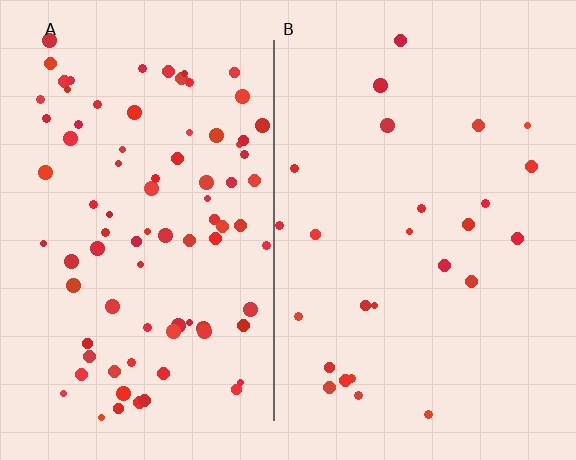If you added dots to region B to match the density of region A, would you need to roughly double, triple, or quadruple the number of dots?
Approximately triple.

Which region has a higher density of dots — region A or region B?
A (the left).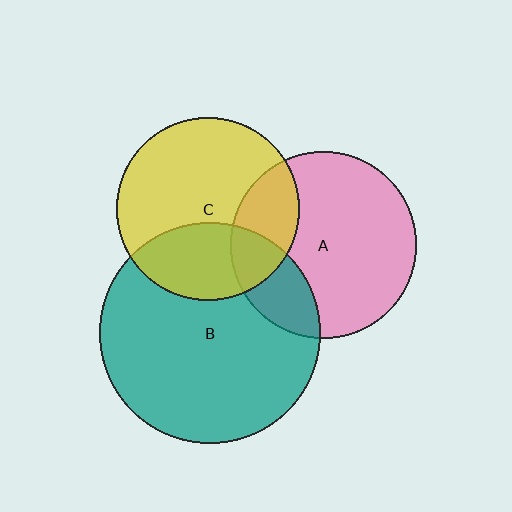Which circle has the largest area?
Circle B (teal).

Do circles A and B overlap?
Yes.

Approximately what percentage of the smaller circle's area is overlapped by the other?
Approximately 20%.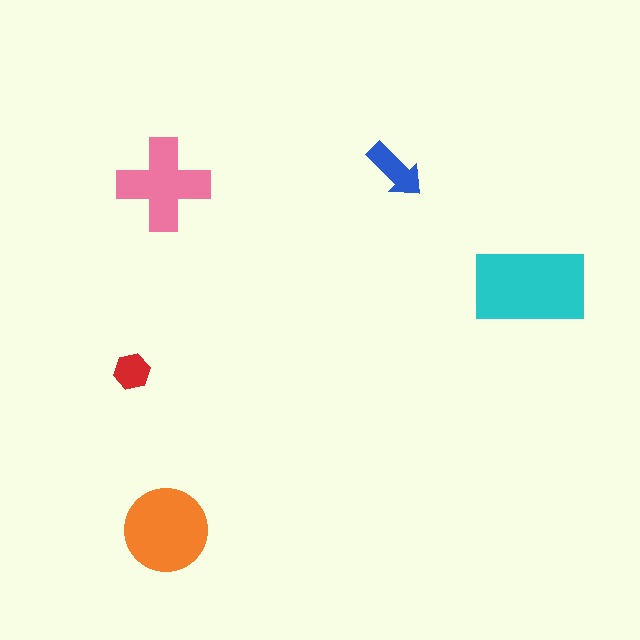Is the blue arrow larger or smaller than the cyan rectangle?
Smaller.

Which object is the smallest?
The red hexagon.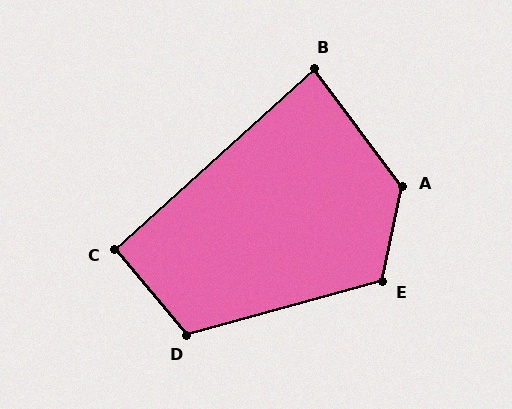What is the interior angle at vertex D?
Approximately 114 degrees (obtuse).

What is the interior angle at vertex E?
Approximately 118 degrees (obtuse).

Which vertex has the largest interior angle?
A, at approximately 131 degrees.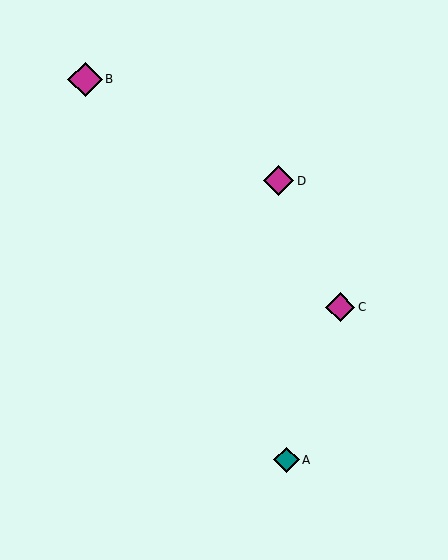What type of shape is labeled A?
Shape A is a teal diamond.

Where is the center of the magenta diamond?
The center of the magenta diamond is at (279, 181).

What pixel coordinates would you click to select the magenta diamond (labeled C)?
Click at (340, 307) to select the magenta diamond C.